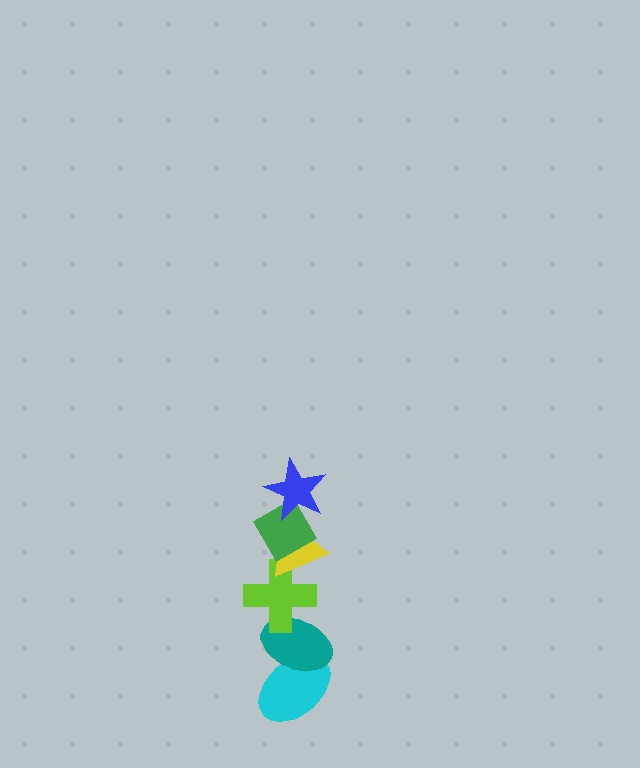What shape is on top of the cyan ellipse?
The teal ellipse is on top of the cyan ellipse.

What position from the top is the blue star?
The blue star is 1st from the top.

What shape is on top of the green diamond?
The blue star is on top of the green diamond.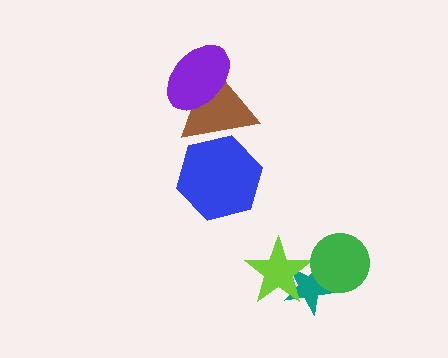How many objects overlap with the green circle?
1 object overlaps with the green circle.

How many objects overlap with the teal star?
2 objects overlap with the teal star.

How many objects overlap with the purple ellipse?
1 object overlaps with the purple ellipse.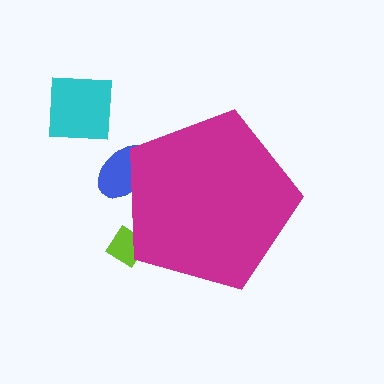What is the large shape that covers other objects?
A magenta pentagon.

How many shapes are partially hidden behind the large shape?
2 shapes are partially hidden.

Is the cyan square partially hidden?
No, the cyan square is fully visible.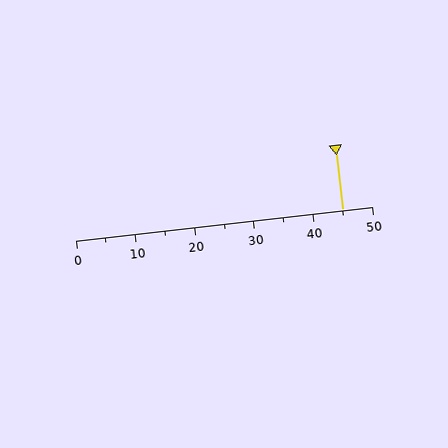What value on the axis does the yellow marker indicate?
The marker indicates approximately 45.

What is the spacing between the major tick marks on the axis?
The major ticks are spaced 10 apart.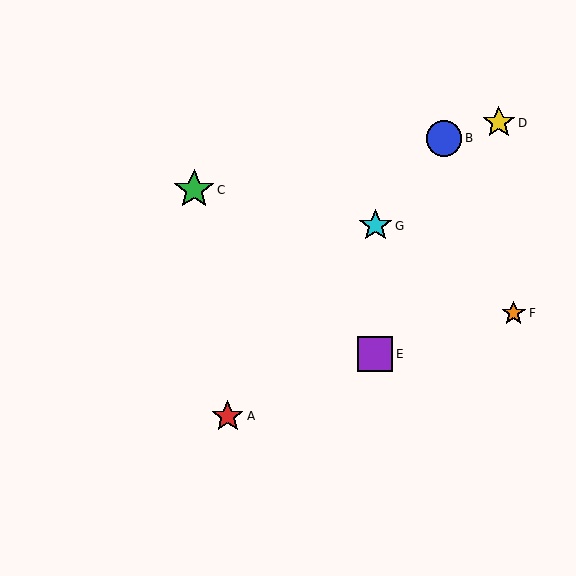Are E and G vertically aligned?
Yes, both are at x≈375.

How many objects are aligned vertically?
2 objects (E, G) are aligned vertically.